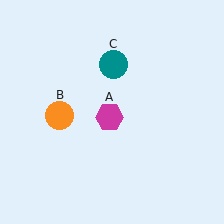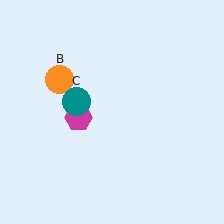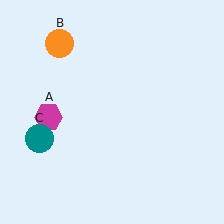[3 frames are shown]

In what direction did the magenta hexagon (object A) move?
The magenta hexagon (object A) moved left.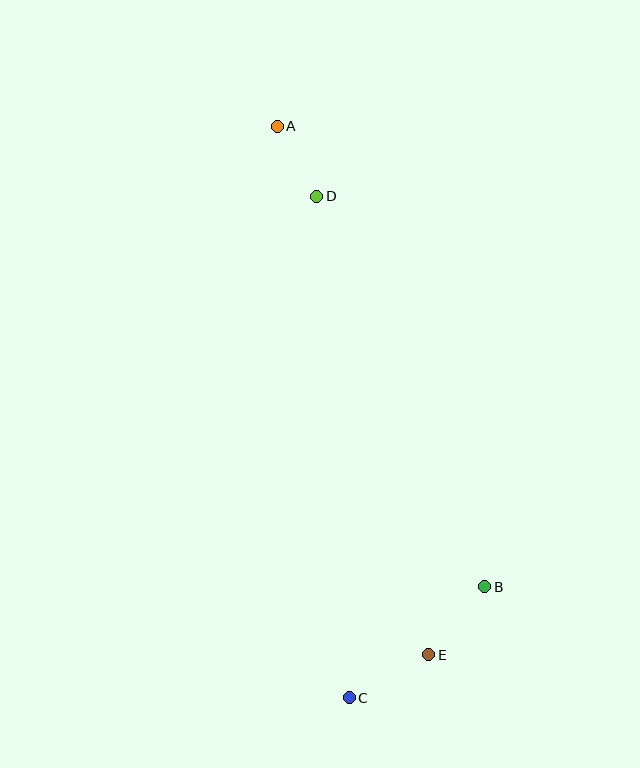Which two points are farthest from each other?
Points A and C are farthest from each other.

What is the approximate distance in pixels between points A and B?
The distance between A and B is approximately 505 pixels.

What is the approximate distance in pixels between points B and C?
The distance between B and C is approximately 175 pixels.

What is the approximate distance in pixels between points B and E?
The distance between B and E is approximately 88 pixels.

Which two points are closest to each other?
Points A and D are closest to each other.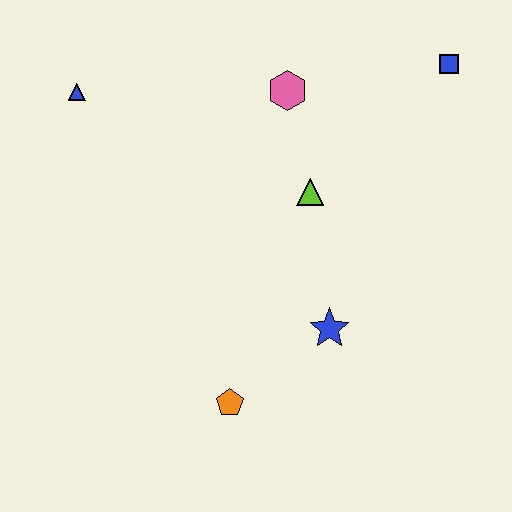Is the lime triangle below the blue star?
No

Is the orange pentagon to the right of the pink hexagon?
No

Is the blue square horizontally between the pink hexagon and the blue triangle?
No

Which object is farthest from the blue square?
The orange pentagon is farthest from the blue square.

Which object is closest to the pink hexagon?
The lime triangle is closest to the pink hexagon.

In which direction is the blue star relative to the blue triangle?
The blue star is to the right of the blue triangle.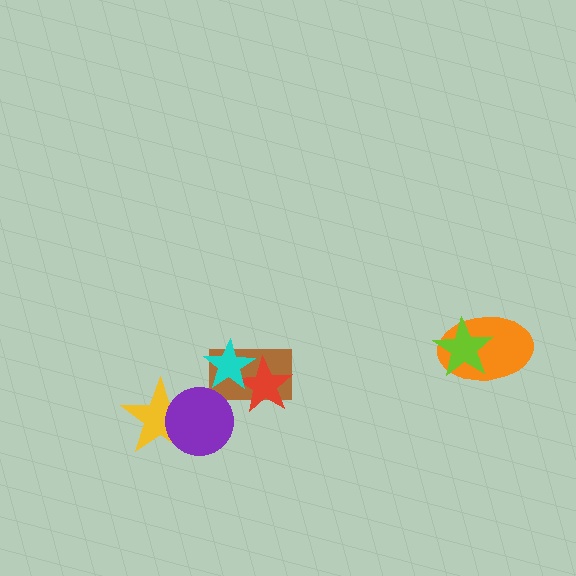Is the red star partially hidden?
Yes, it is partially covered by another shape.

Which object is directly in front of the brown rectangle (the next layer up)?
The red star is directly in front of the brown rectangle.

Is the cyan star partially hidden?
No, no other shape covers it.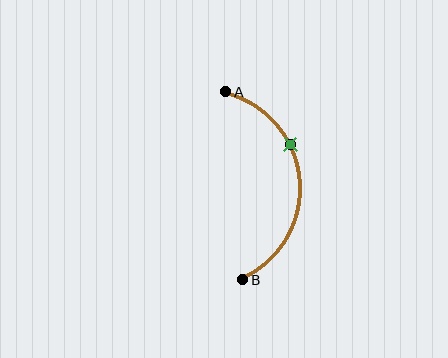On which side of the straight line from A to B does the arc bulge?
The arc bulges to the right of the straight line connecting A and B.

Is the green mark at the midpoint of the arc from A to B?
No. The green mark lies on the arc but is closer to endpoint A. The arc midpoint would be at the point on the curve equidistant along the arc from both A and B.